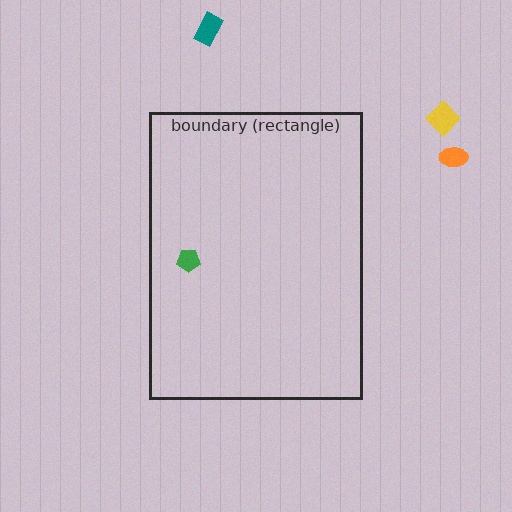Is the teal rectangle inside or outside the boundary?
Outside.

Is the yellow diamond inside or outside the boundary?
Outside.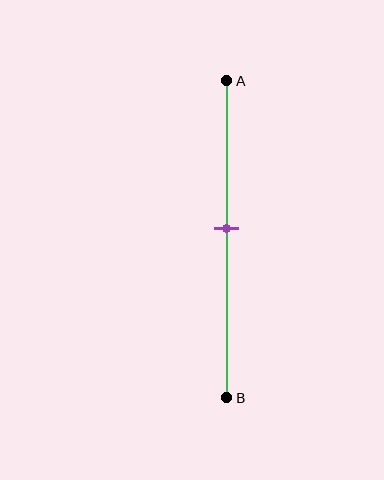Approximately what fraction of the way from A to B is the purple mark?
The purple mark is approximately 45% of the way from A to B.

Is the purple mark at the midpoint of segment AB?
No, the mark is at about 45% from A, not at the 50% midpoint.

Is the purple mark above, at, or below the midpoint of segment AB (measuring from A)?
The purple mark is above the midpoint of segment AB.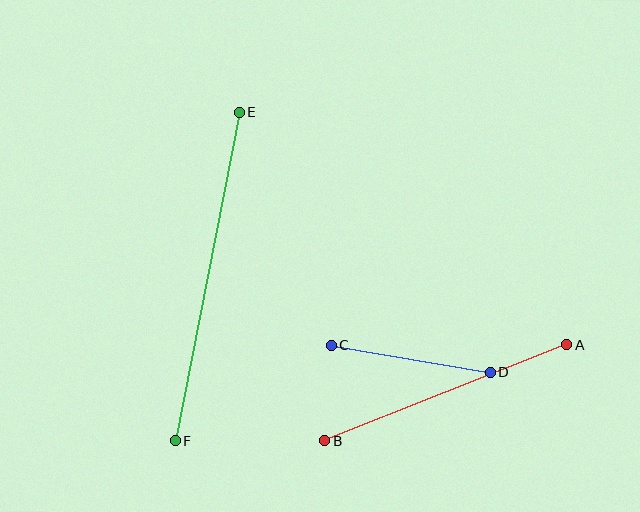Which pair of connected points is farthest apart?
Points E and F are farthest apart.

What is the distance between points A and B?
The distance is approximately 260 pixels.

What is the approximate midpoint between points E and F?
The midpoint is at approximately (207, 276) pixels.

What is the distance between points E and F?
The distance is approximately 335 pixels.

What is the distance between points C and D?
The distance is approximately 161 pixels.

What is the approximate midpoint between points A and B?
The midpoint is at approximately (446, 393) pixels.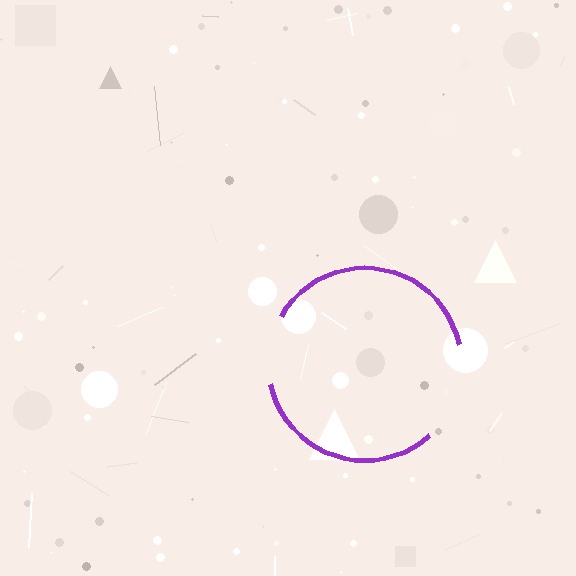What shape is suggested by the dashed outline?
The dashed outline suggests a circle.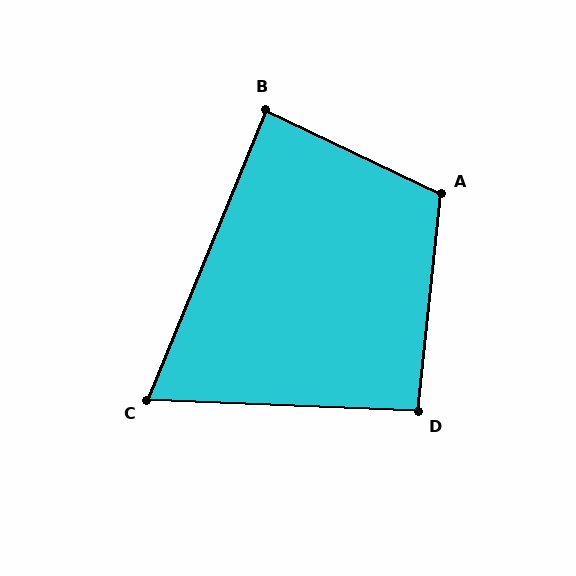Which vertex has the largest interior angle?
A, at approximately 110 degrees.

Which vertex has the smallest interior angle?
C, at approximately 70 degrees.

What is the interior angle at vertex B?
Approximately 87 degrees (approximately right).